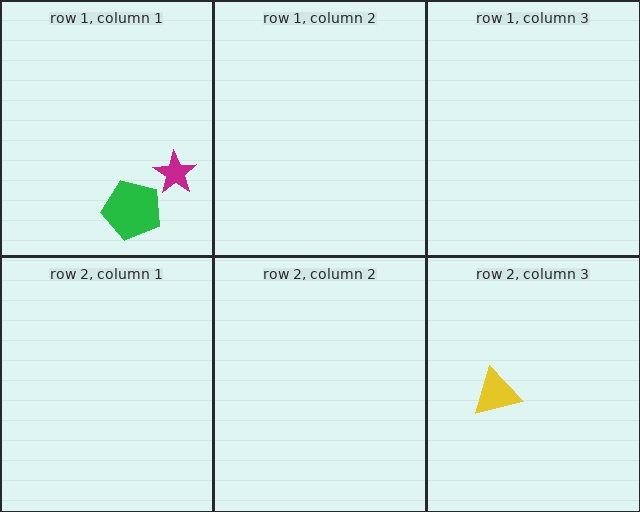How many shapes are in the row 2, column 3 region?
1.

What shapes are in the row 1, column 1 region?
The magenta star, the green pentagon.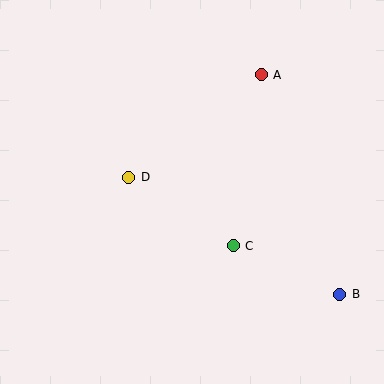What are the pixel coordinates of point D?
Point D is at (129, 177).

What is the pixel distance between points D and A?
The distance between D and A is 167 pixels.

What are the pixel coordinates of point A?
Point A is at (261, 75).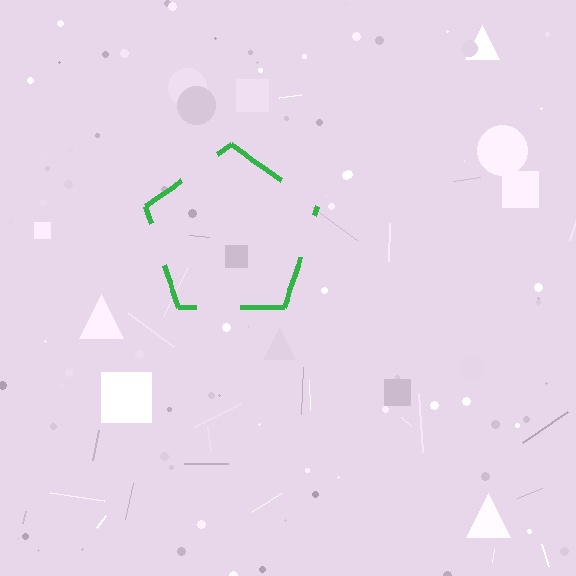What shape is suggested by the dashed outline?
The dashed outline suggests a pentagon.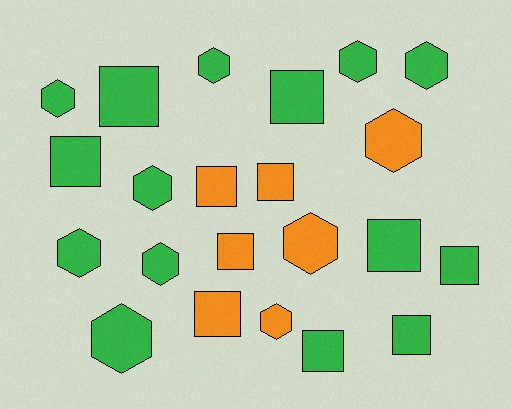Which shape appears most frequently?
Square, with 11 objects.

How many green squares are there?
There are 7 green squares.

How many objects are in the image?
There are 22 objects.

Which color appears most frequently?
Green, with 15 objects.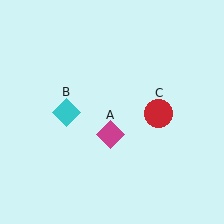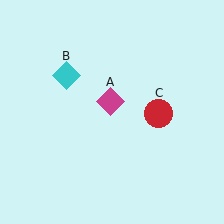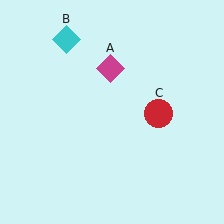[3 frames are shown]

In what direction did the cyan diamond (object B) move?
The cyan diamond (object B) moved up.